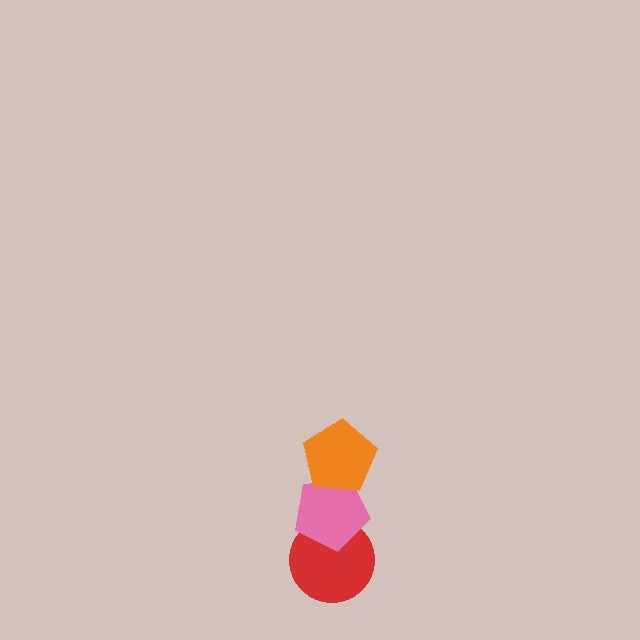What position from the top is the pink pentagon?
The pink pentagon is 2nd from the top.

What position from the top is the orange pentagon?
The orange pentagon is 1st from the top.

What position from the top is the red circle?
The red circle is 3rd from the top.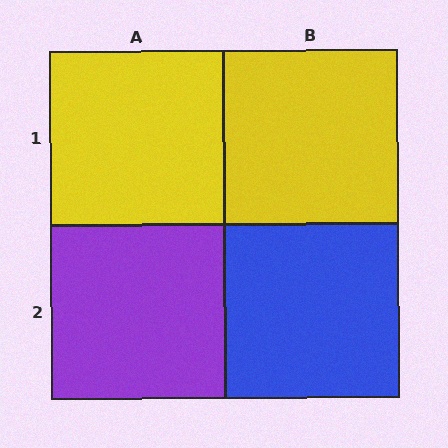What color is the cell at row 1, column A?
Yellow.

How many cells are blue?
1 cell is blue.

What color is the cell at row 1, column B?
Yellow.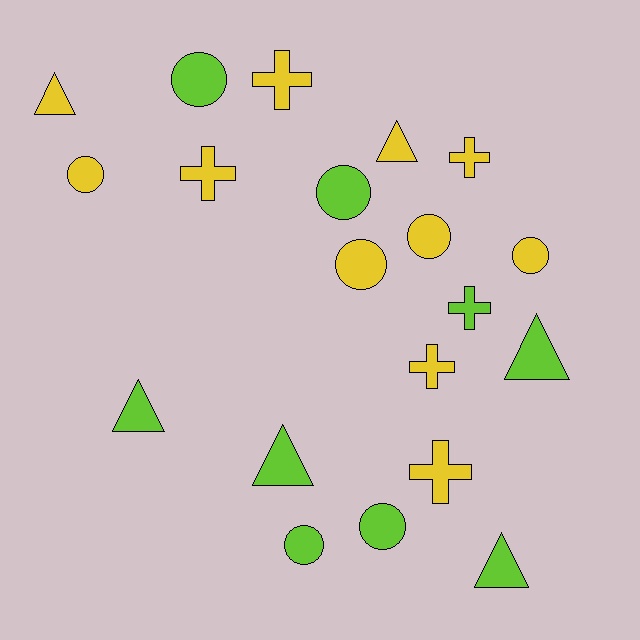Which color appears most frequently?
Yellow, with 11 objects.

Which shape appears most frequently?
Circle, with 8 objects.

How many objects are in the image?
There are 20 objects.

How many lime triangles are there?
There are 4 lime triangles.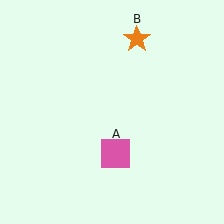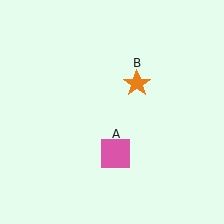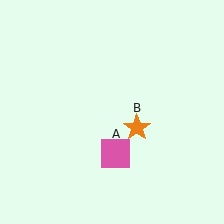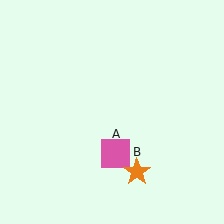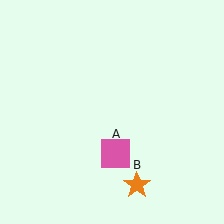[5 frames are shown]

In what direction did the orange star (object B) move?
The orange star (object B) moved down.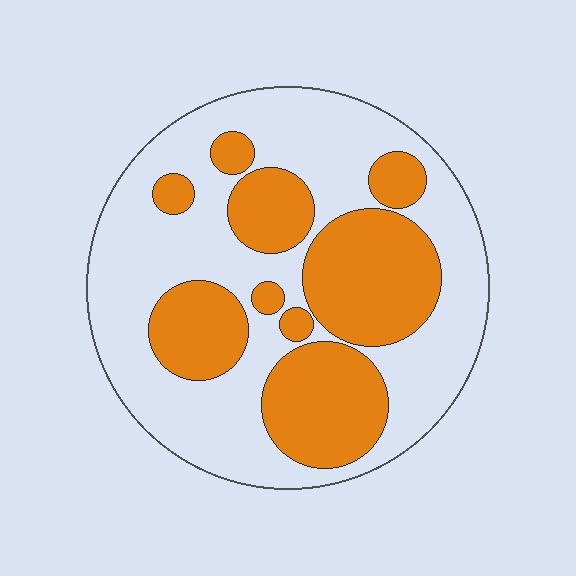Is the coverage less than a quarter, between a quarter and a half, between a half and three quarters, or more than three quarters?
Between a quarter and a half.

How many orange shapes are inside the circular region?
9.